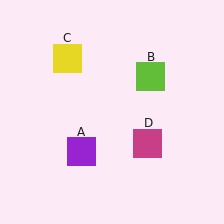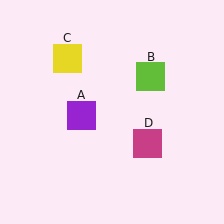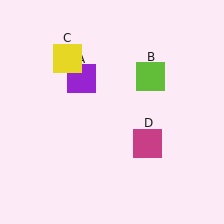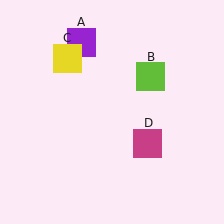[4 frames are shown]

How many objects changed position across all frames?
1 object changed position: purple square (object A).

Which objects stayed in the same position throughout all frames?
Lime square (object B) and yellow square (object C) and magenta square (object D) remained stationary.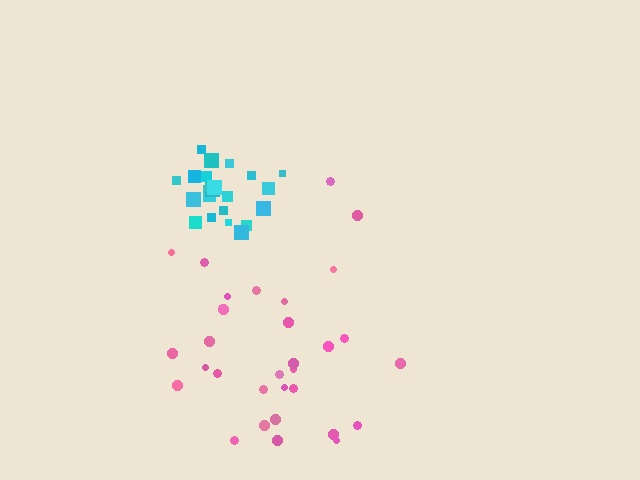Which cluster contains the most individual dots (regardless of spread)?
Pink (32).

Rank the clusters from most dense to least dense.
cyan, pink.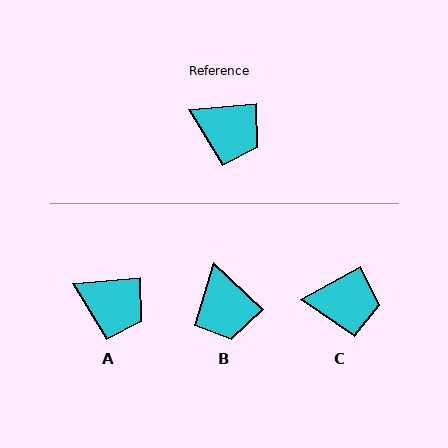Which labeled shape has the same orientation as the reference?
A.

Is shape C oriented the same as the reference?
No, it is off by about 24 degrees.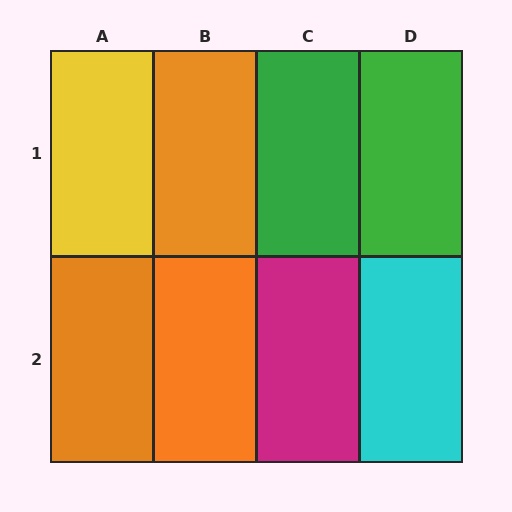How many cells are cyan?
1 cell is cyan.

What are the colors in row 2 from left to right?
Orange, orange, magenta, cyan.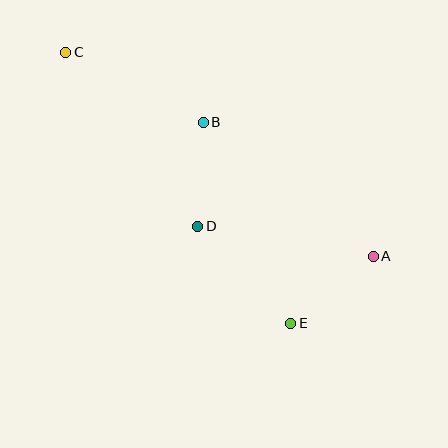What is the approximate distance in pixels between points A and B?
The distance between A and B is approximately 216 pixels.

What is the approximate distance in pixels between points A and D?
The distance between A and D is approximately 178 pixels.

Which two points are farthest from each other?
Points A and C are farthest from each other.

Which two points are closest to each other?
Points B and D are closest to each other.